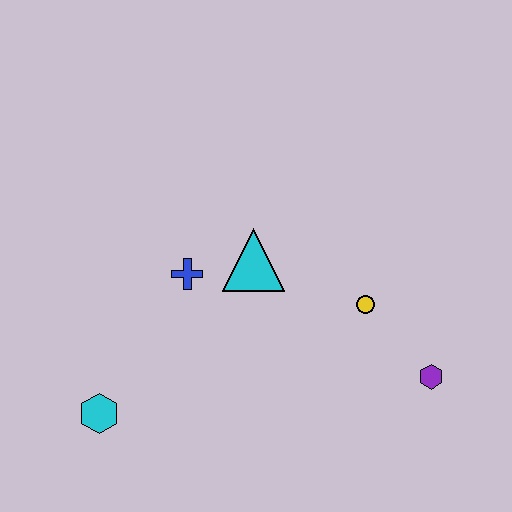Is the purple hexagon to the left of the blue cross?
No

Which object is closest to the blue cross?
The cyan triangle is closest to the blue cross.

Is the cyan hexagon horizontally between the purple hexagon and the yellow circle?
No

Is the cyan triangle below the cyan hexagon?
No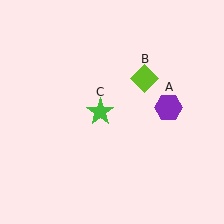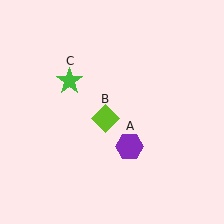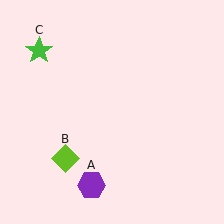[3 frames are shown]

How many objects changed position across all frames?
3 objects changed position: purple hexagon (object A), lime diamond (object B), green star (object C).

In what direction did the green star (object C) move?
The green star (object C) moved up and to the left.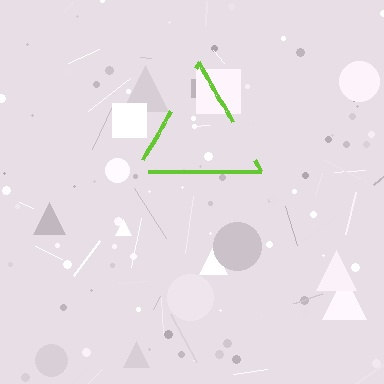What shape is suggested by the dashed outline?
The dashed outline suggests a triangle.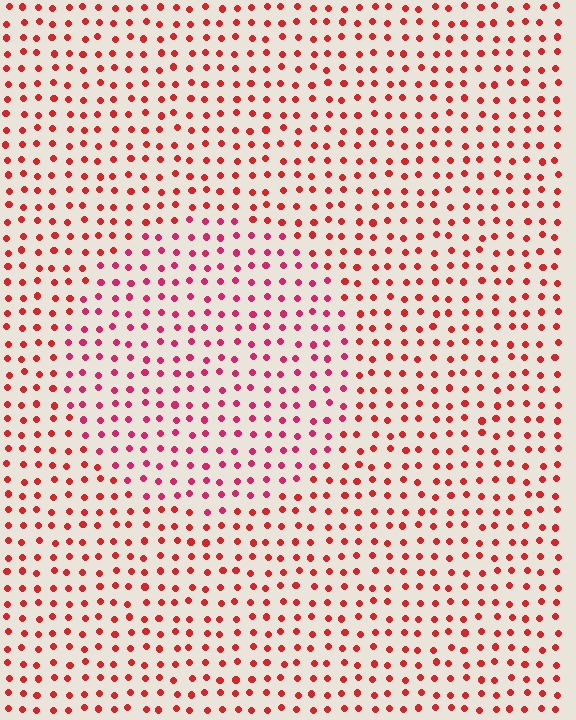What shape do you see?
I see a circle.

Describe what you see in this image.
The image is filled with small red elements in a uniform arrangement. A circle-shaped region is visible where the elements are tinted to a slightly different hue, forming a subtle color boundary.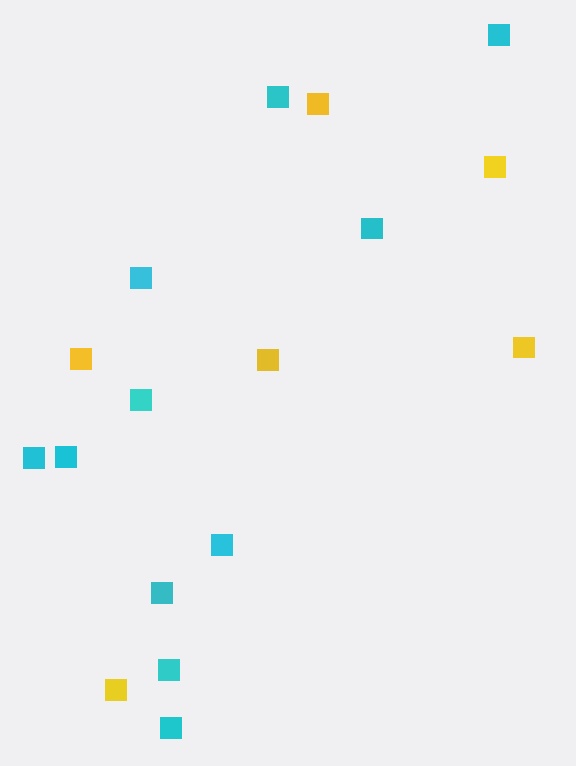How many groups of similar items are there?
There are 2 groups: one group of cyan squares (11) and one group of yellow squares (6).